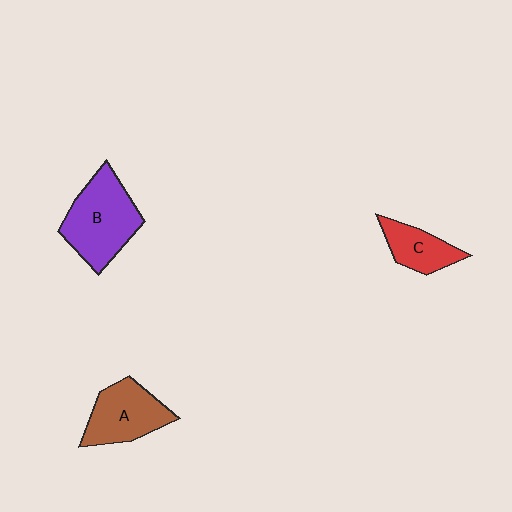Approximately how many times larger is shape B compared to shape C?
Approximately 1.9 times.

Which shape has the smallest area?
Shape C (red).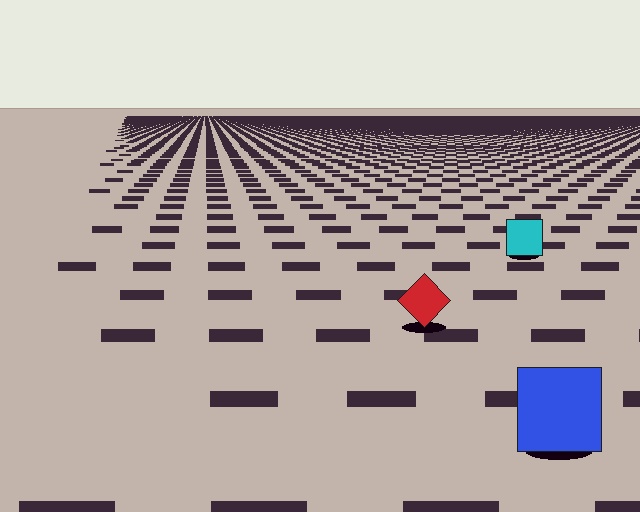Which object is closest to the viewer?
The blue square is closest. The texture marks near it are larger and more spread out.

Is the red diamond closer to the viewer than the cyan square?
Yes. The red diamond is closer — you can tell from the texture gradient: the ground texture is coarser near it.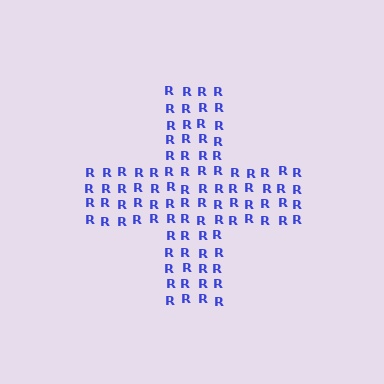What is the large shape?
The large shape is a cross.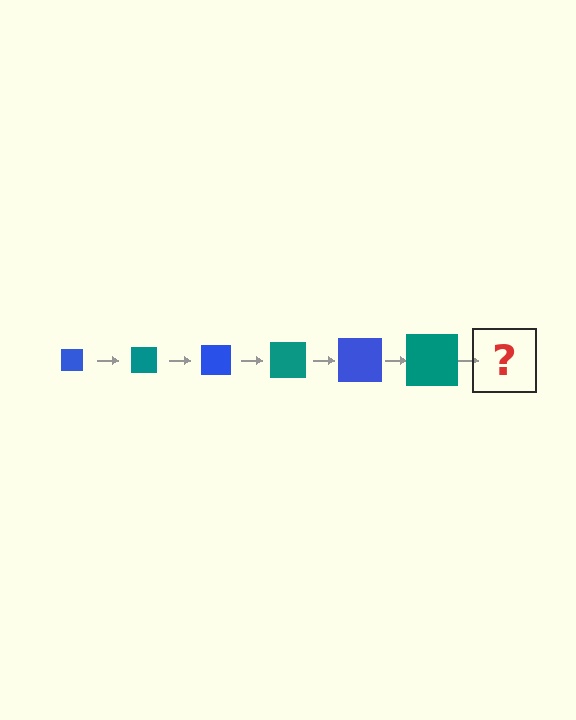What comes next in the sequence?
The next element should be a blue square, larger than the previous one.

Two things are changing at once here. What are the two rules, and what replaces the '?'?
The two rules are that the square grows larger each step and the color cycles through blue and teal. The '?' should be a blue square, larger than the previous one.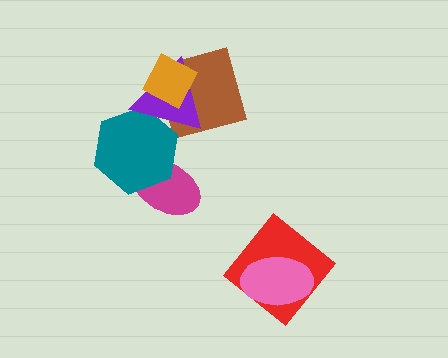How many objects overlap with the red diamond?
1 object overlaps with the red diamond.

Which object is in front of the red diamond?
The pink ellipse is in front of the red diamond.